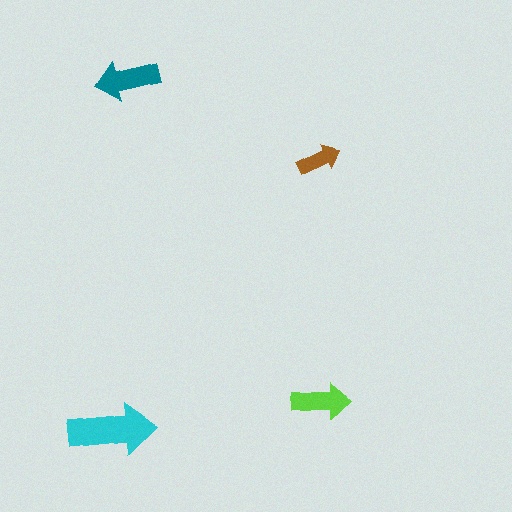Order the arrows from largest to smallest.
the cyan one, the teal one, the lime one, the brown one.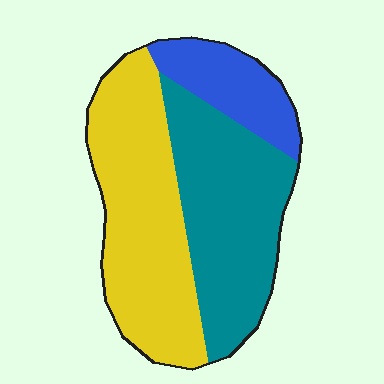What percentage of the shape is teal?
Teal covers 40% of the shape.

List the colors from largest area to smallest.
From largest to smallest: yellow, teal, blue.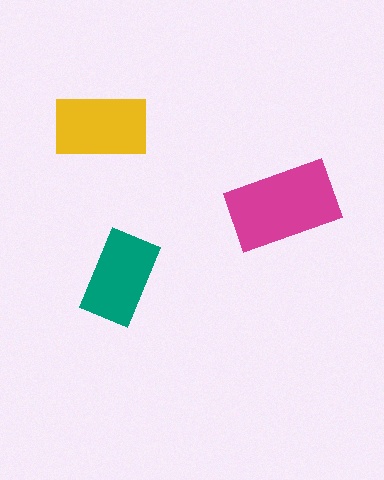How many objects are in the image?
There are 3 objects in the image.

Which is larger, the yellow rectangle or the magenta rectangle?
The magenta one.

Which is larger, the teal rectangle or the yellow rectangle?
The yellow one.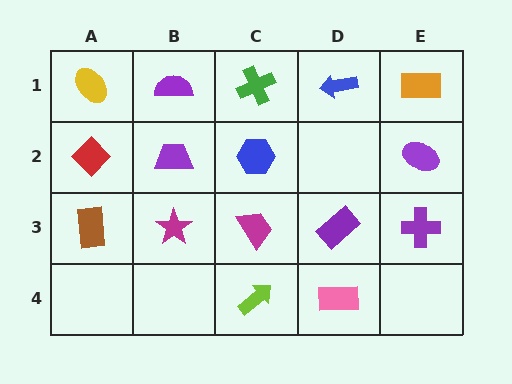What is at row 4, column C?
A lime arrow.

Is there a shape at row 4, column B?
No, that cell is empty.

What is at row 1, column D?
A blue arrow.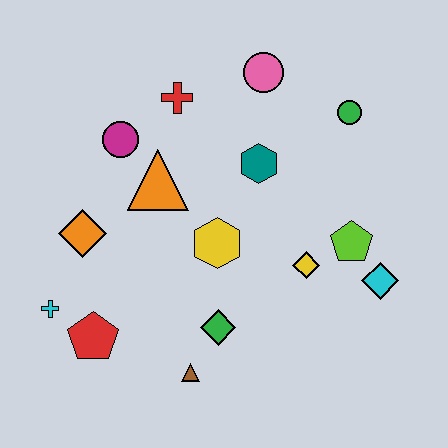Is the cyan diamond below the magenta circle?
Yes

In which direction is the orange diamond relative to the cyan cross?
The orange diamond is above the cyan cross.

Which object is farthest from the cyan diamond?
The cyan cross is farthest from the cyan diamond.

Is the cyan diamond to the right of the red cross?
Yes